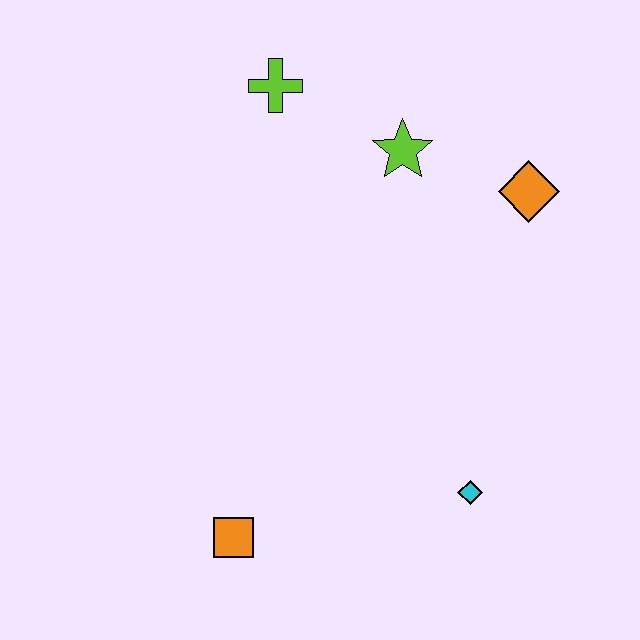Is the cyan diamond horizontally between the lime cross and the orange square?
No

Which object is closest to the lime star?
The orange diamond is closest to the lime star.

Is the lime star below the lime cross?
Yes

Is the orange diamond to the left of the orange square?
No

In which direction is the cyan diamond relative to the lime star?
The cyan diamond is below the lime star.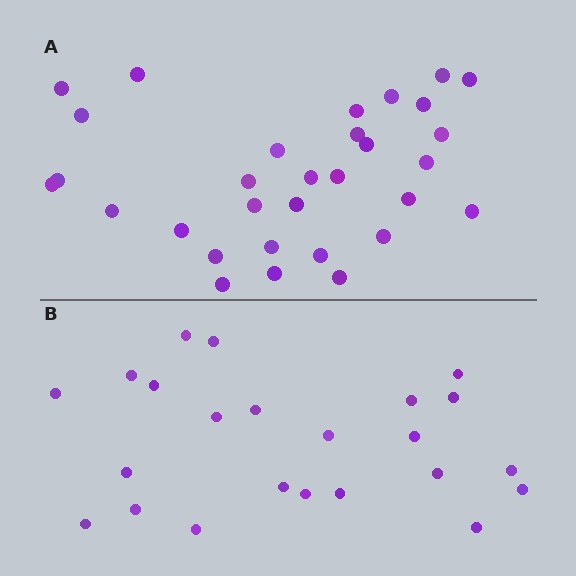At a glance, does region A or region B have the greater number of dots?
Region A (the top region) has more dots.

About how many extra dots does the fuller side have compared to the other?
Region A has roughly 8 or so more dots than region B.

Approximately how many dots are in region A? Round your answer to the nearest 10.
About 30 dots. (The exact count is 31, which rounds to 30.)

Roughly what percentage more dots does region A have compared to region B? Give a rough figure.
About 35% more.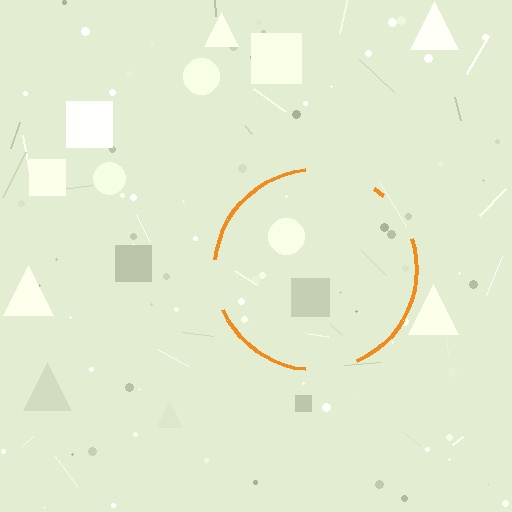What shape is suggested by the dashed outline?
The dashed outline suggests a circle.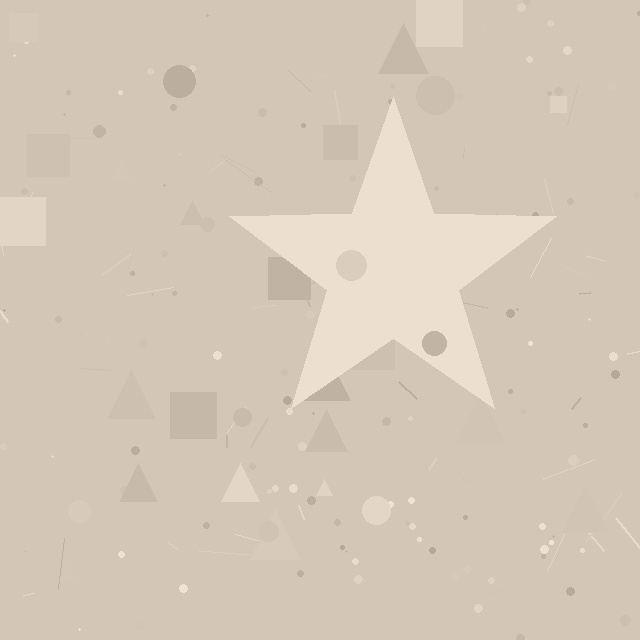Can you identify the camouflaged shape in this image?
The camouflaged shape is a star.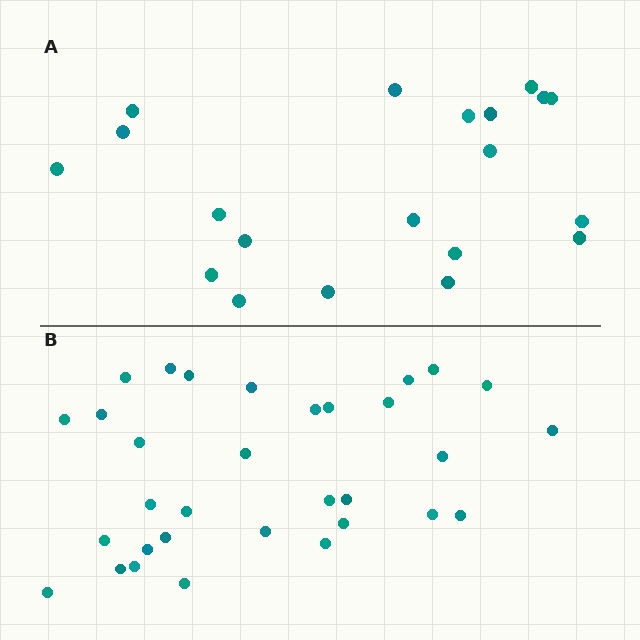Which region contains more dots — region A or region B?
Region B (the bottom region) has more dots.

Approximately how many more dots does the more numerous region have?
Region B has roughly 12 or so more dots than region A.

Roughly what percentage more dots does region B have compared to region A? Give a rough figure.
About 60% more.